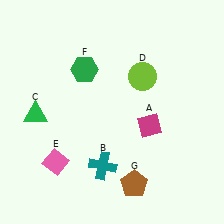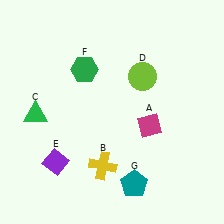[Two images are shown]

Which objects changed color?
B changed from teal to yellow. E changed from pink to purple. G changed from brown to teal.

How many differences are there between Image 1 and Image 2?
There are 3 differences between the two images.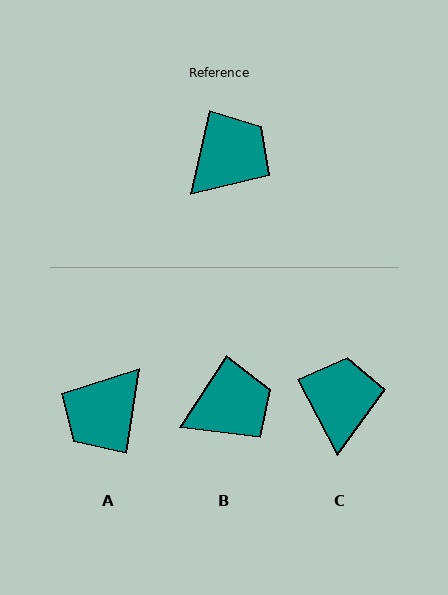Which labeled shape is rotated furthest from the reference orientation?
A, about 176 degrees away.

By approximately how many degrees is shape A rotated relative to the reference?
Approximately 176 degrees clockwise.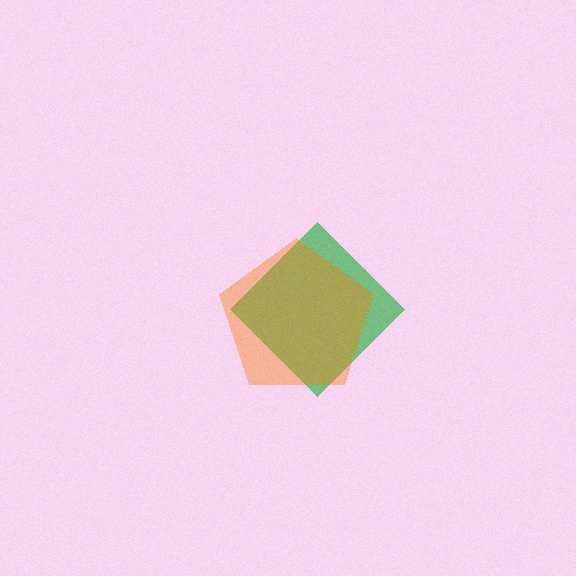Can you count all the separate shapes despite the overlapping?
Yes, there are 2 separate shapes.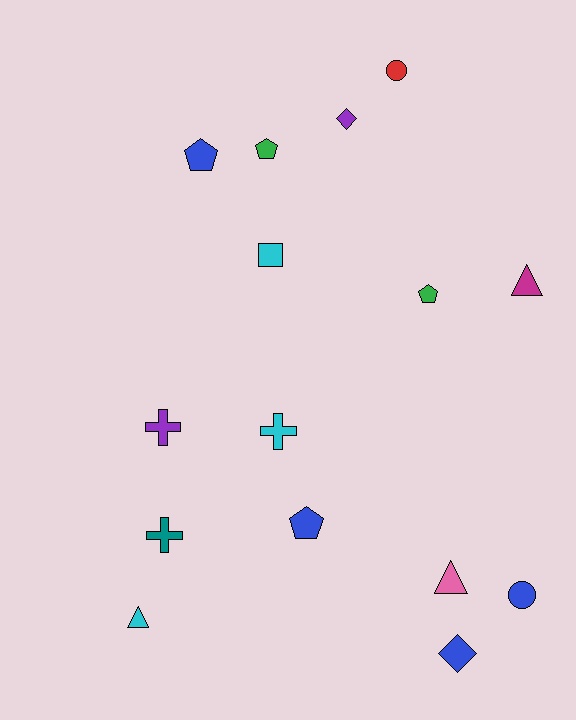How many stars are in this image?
There are no stars.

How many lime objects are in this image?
There are no lime objects.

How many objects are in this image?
There are 15 objects.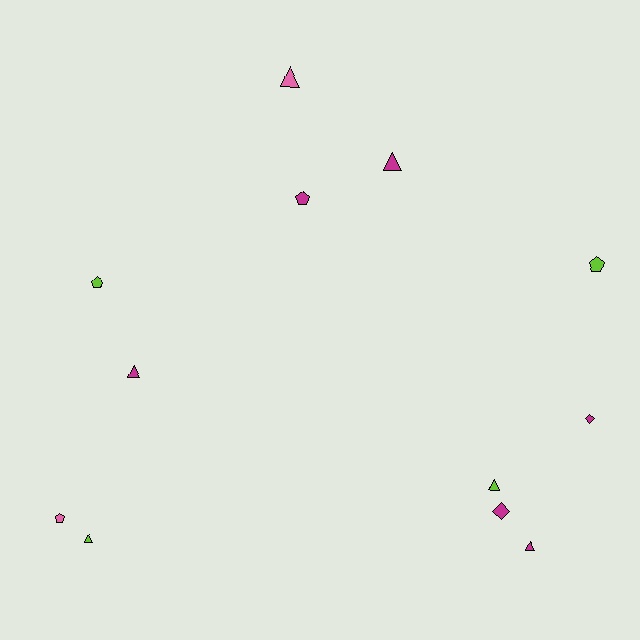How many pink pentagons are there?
There is 1 pink pentagon.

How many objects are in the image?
There are 12 objects.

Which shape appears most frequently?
Triangle, with 6 objects.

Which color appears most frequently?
Magenta, with 6 objects.